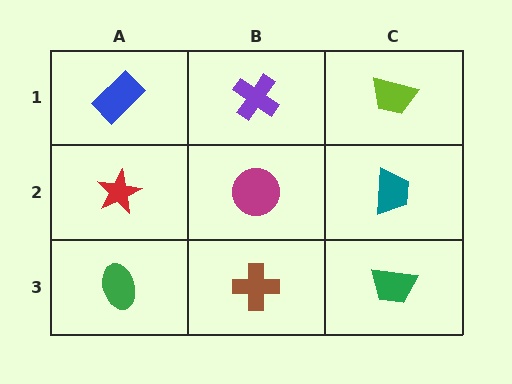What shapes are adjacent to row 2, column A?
A blue rectangle (row 1, column A), a green ellipse (row 3, column A), a magenta circle (row 2, column B).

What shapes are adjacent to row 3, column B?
A magenta circle (row 2, column B), a green ellipse (row 3, column A), a green trapezoid (row 3, column C).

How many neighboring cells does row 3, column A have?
2.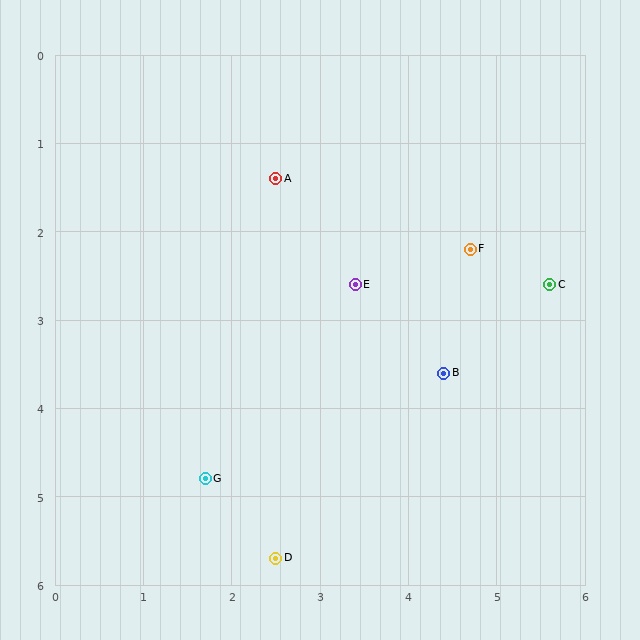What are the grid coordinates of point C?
Point C is at approximately (5.6, 2.6).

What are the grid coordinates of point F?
Point F is at approximately (4.7, 2.2).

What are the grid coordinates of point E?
Point E is at approximately (3.4, 2.6).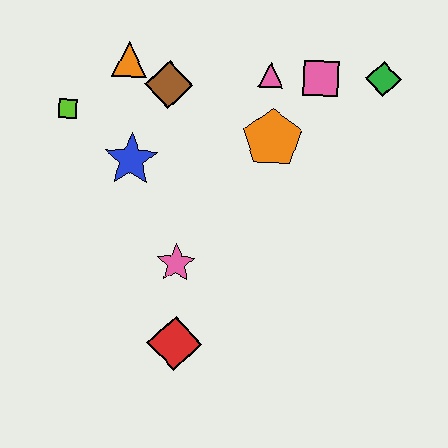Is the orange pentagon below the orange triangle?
Yes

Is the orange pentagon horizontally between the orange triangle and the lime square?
No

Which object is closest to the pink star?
The red diamond is closest to the pink star.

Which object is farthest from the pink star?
The green diamond is farthest from the pink star.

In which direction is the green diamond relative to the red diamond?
The green diamond is above the red diamond.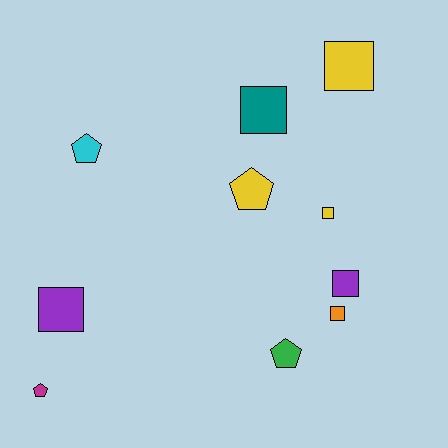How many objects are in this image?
There are 10 objects.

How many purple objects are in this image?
There are 2 purple objects.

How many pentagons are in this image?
There are 4 pentagons.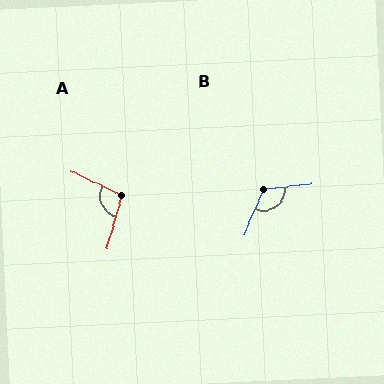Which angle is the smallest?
A, at approximately 100 degrees.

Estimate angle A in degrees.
Approximately 100 degrees.